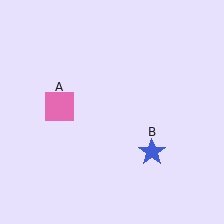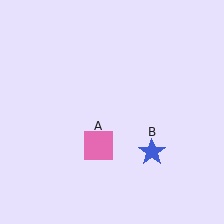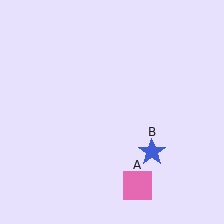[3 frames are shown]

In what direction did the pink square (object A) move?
The pink square (object A) moved down and to the right.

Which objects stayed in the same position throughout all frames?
Blue star (object B) remained stationary.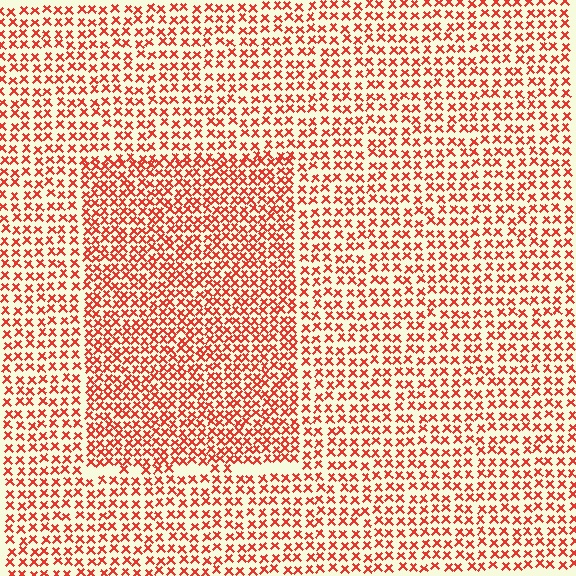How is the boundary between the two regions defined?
The boundary is defined by a change in element density (approximately 1.5x ratio). All elements are the same color, size, and shape.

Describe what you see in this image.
The image contains small red elements arranged at two different densities. A rectangle-shaped region is visible where the elements are more densely packed than the surrounding area.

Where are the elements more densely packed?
The elements are more densely packed inside the rectangle boundary.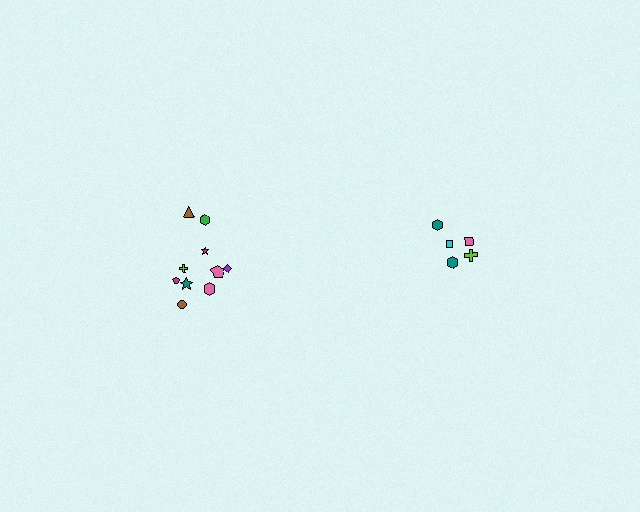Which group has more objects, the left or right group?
The left group.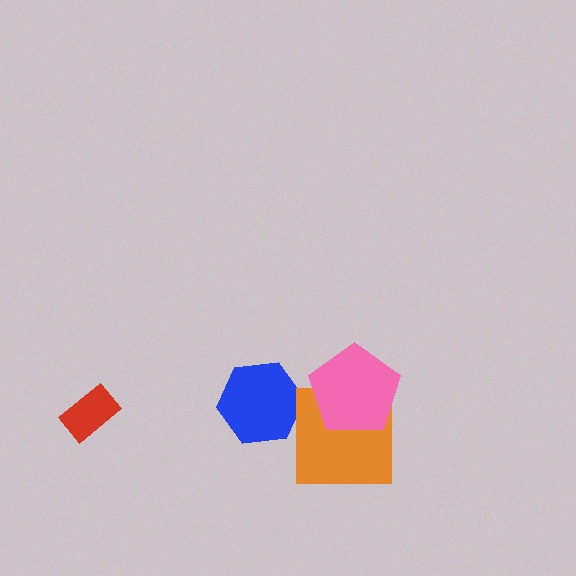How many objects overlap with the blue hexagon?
0 objects overlap with the blue hexagon.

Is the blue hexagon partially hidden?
No, no other shape covers it.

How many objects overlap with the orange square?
1 object overlaps with the orange square.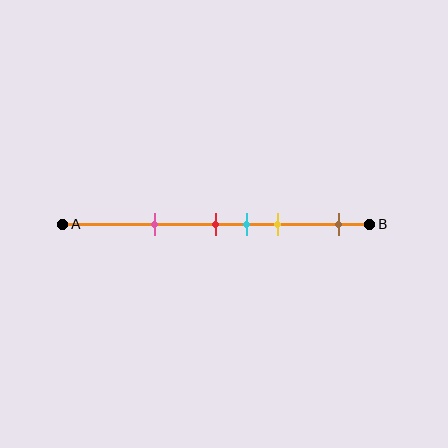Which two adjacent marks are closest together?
The red and cyan marks are the closest adjacent pair.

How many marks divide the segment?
There are 5 marks dividing the segment.